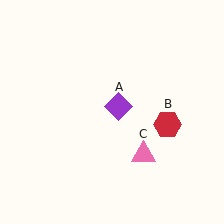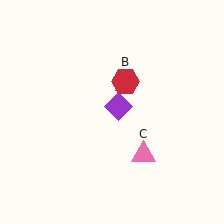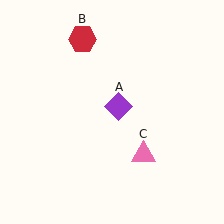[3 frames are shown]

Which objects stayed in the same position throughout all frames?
Purple diamond (object A) and pink triangle (object C) remained stationary.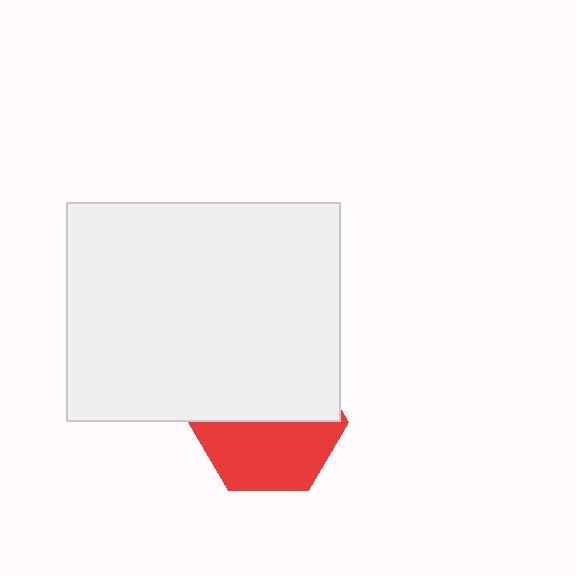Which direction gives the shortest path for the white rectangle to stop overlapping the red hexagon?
Moving up gives the shortest separation.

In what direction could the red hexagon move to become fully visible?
The red hexagon could move down. That would shift it out from behind the white rectangle entirely.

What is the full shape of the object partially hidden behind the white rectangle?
The partially hidden object is a red hexagon.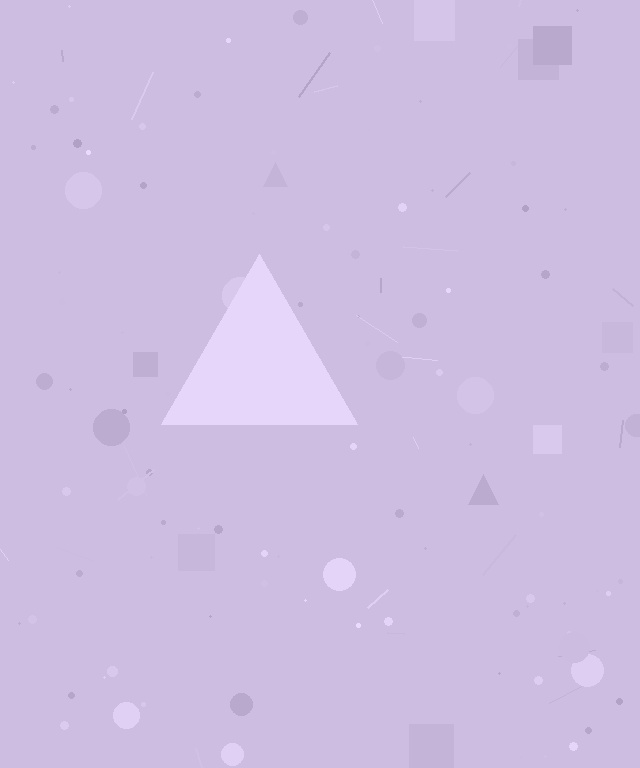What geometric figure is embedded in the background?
A triangle is embedded in the background.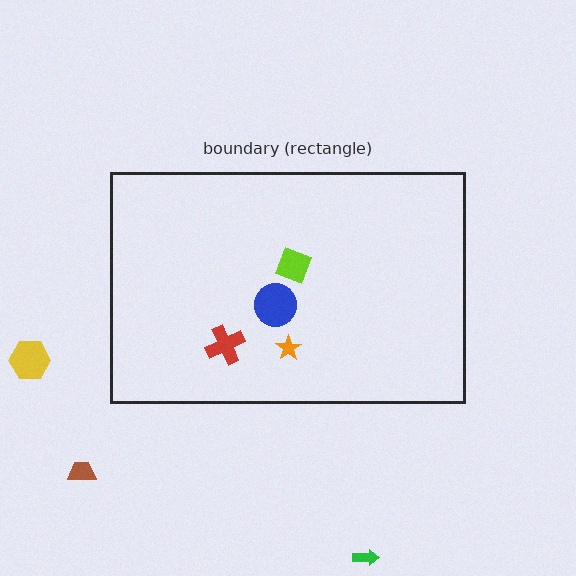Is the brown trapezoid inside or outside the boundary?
Outside.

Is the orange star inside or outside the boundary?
Inside.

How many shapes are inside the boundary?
4 inside, 3 outside.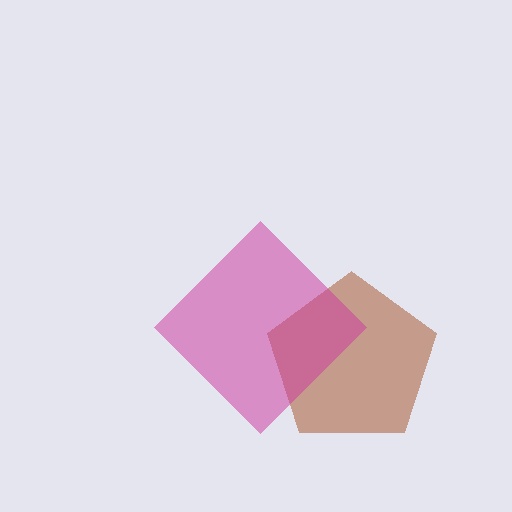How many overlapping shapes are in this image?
There are 2 overlapping shapes in the image.